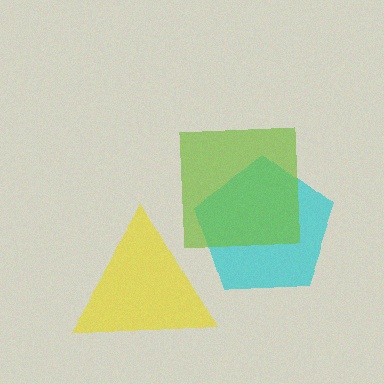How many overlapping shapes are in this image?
There are 3 overlapping shapes in the image.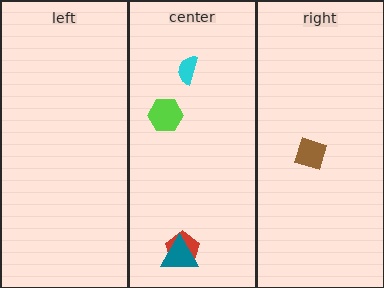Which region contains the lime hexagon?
The center region.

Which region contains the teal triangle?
The center region.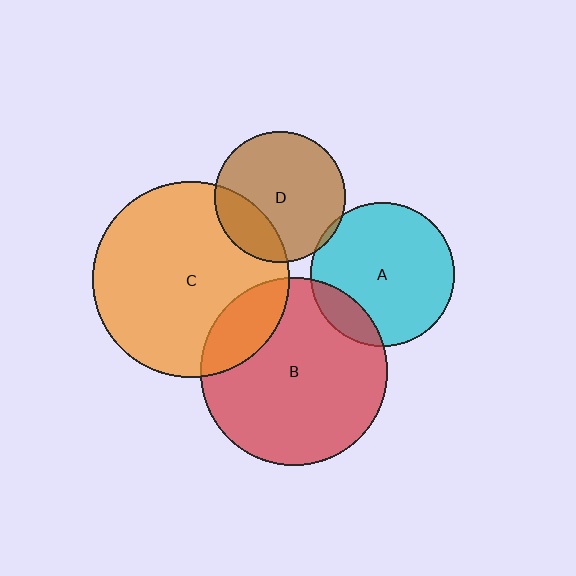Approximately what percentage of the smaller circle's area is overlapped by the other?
Approximately 20%.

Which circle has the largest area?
Circle C (orange).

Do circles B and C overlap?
Yes.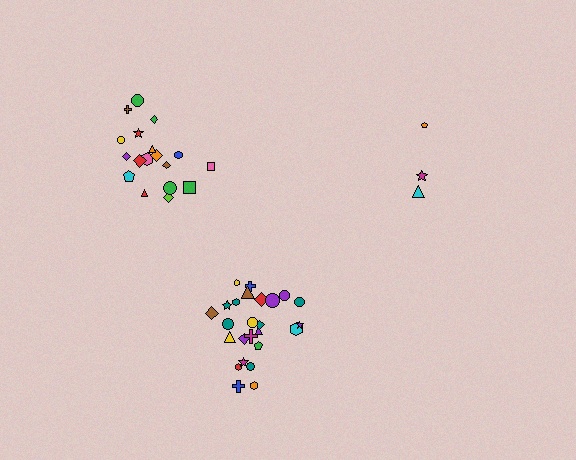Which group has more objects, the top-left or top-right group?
The top-left group.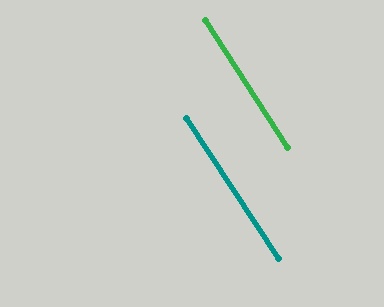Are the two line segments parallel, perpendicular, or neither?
Parallel — their directions differ by only 0.4°.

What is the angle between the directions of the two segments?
Approximately 0 degrees.